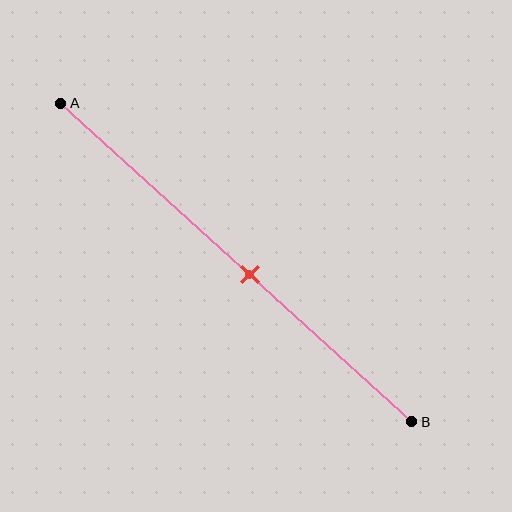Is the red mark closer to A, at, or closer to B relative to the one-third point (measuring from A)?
The red mark is closer to point B than the one-third point of segment AB.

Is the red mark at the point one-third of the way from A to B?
No, the mark is at about 55% from A, not at the 33% one-third point.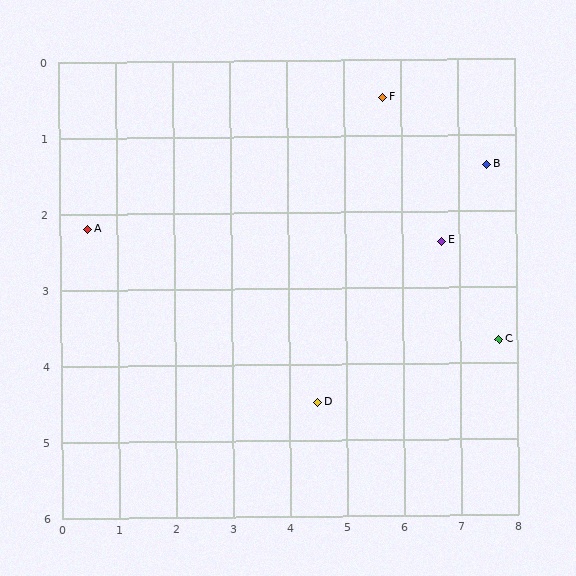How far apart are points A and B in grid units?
Points A and B are about 7.0 grid units apart.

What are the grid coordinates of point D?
Point D is at approximately (4.5, 4.5).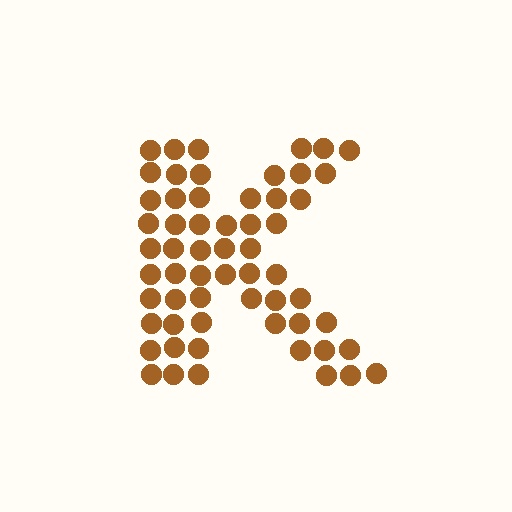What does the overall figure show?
The overall figure shows the letter K.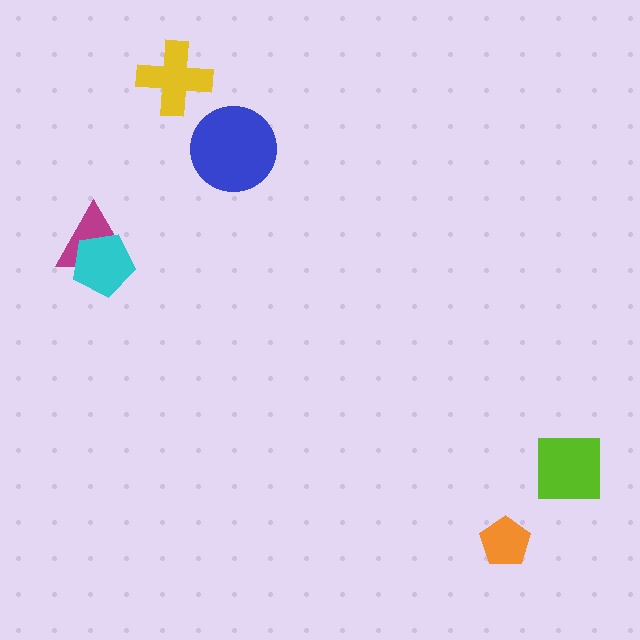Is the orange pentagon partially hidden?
No, no other shape covers it.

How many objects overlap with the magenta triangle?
1 object overlaps with the magenta triangle.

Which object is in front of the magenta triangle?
The cyan pentagon is in front of the magenta triangle.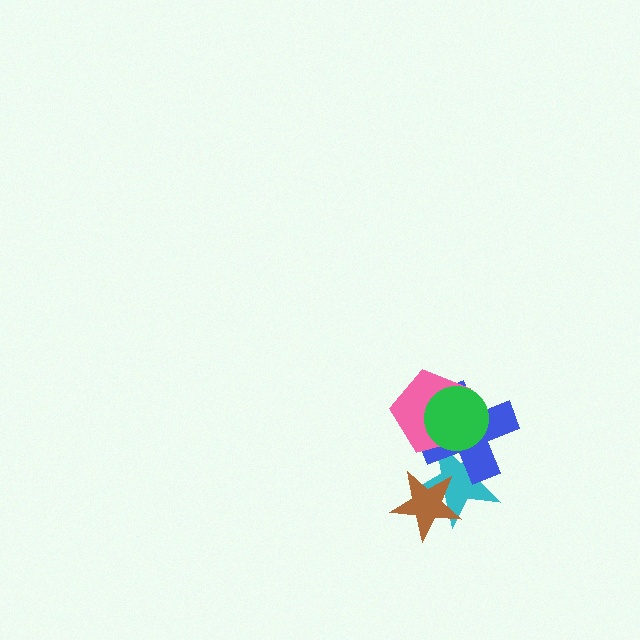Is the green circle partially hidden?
No, no other shape covers it.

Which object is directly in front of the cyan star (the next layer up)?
The blue cross is directly in front of the cyan star.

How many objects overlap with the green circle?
3 objects overlap with the green circle.